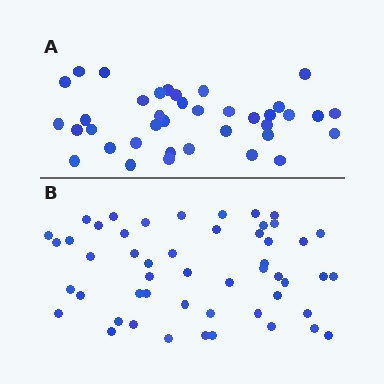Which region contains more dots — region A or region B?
Region B (the bottom region) has more dots.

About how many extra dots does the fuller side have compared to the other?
Region B has approximately 15 more dots than region A.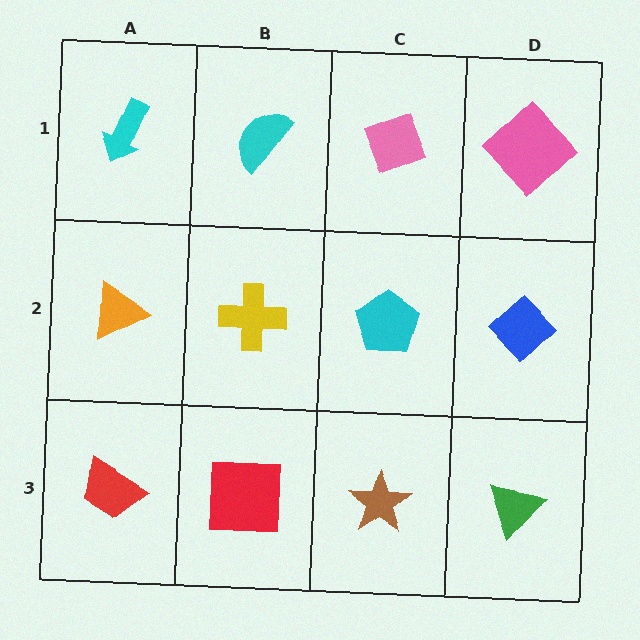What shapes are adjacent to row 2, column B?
A cyan semicircle (row 1, column B), a red square (row 3, column B), an orange triangle (row 2, column A), a cyan pentagon (row 2, column C).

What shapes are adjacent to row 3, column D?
A blue diamond (row 2, column D), a brown star (row 3, column C).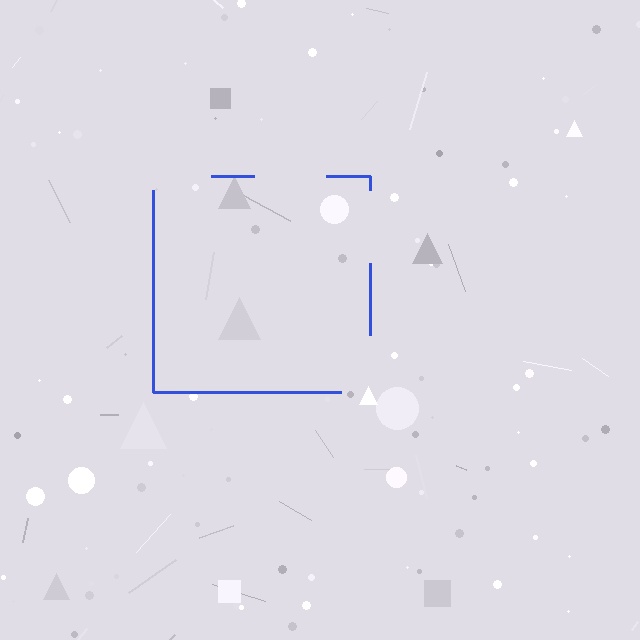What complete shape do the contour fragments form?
The contour fragments form a square.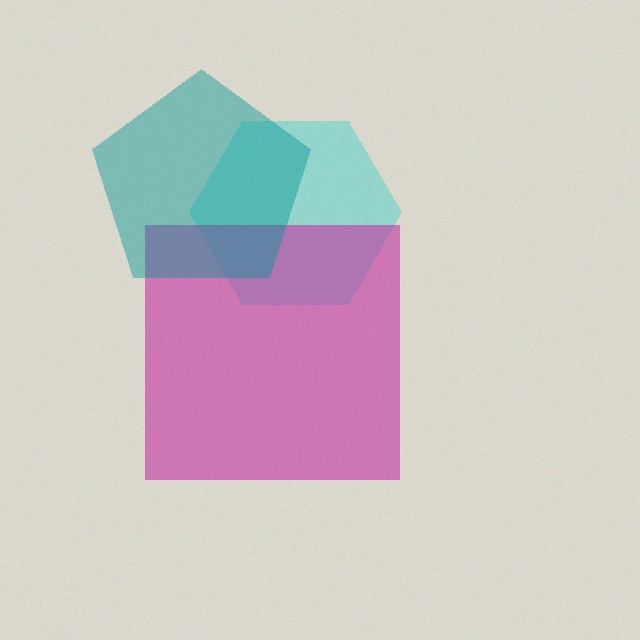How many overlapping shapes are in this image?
There are 3 overlapping shapes in the image.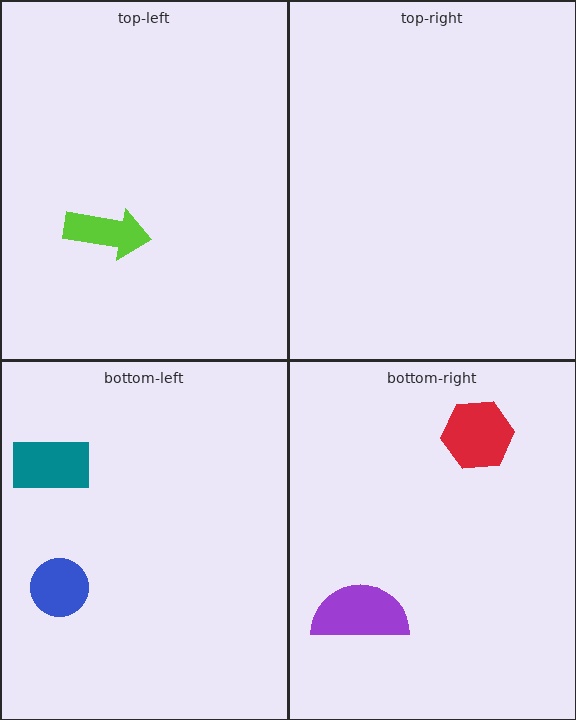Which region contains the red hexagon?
The bottom-right region.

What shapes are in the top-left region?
The lime arrow.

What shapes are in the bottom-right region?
The red hexagon, the purple semicircle.